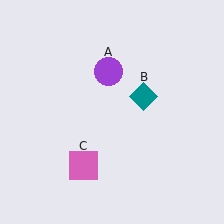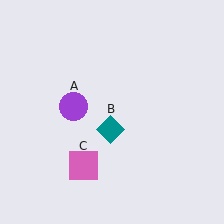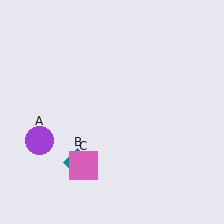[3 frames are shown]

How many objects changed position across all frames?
2 objects changed position: purple circle (object A), teal diamond (object B).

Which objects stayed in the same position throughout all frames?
Pink square (object C) remained stationary.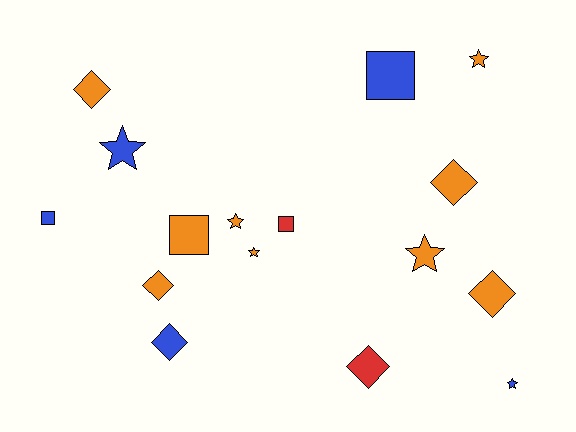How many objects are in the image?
There are 16 objects.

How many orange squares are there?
There is 1 orange square.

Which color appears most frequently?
Orange, with 9 objects.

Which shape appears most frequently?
Star, with 6 objects.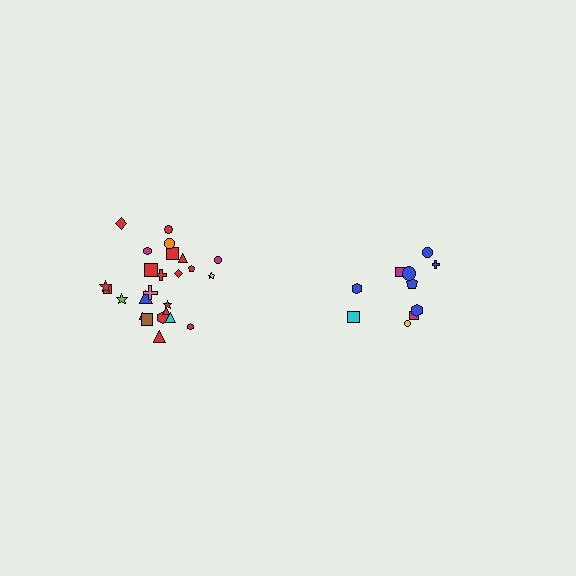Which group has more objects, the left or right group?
The left group.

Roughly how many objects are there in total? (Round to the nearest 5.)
Roughly 35 objects in total.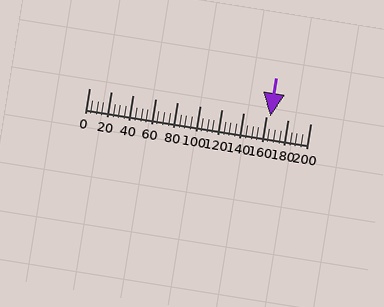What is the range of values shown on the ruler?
The ruler shows values from 0 to 200.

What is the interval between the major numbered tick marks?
The major tick marks are spaced 20 units apart.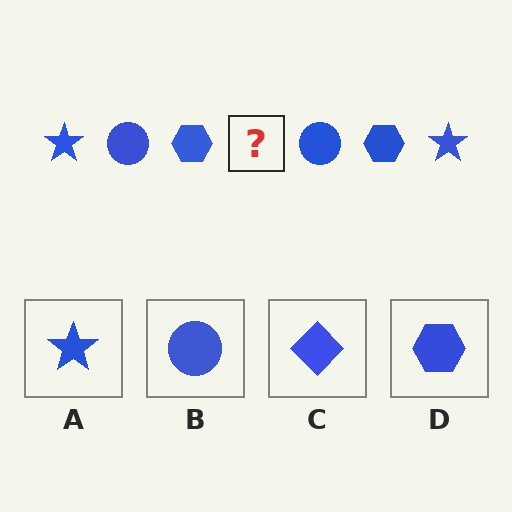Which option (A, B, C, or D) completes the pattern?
A.